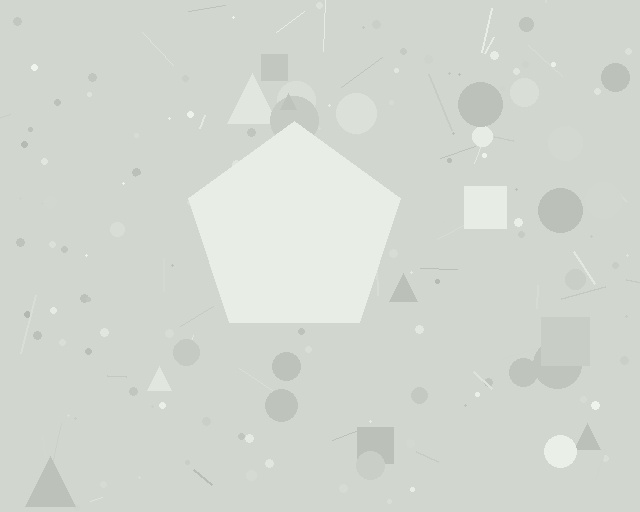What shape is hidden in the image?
A pentagon is hidden in the image.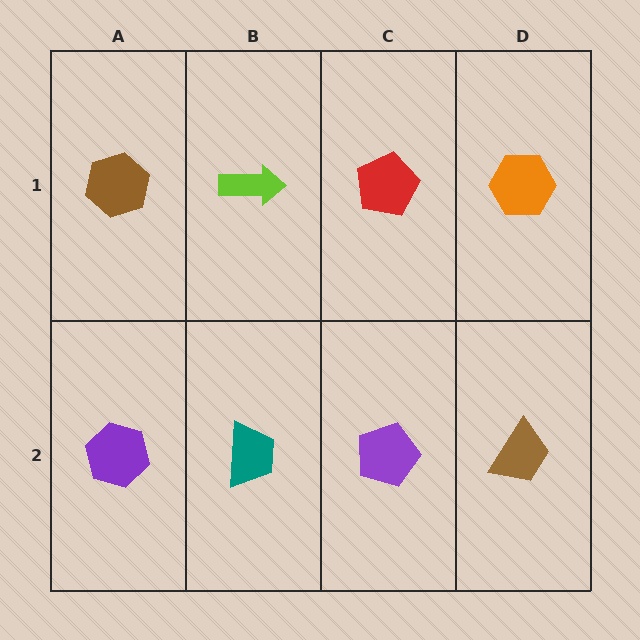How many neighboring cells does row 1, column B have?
3.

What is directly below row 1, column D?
A brown trapezoid.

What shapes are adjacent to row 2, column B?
A lime arrow (row 1, column B), a purple hexagon (row 2, column A), a purple pentagon (row 2, column C).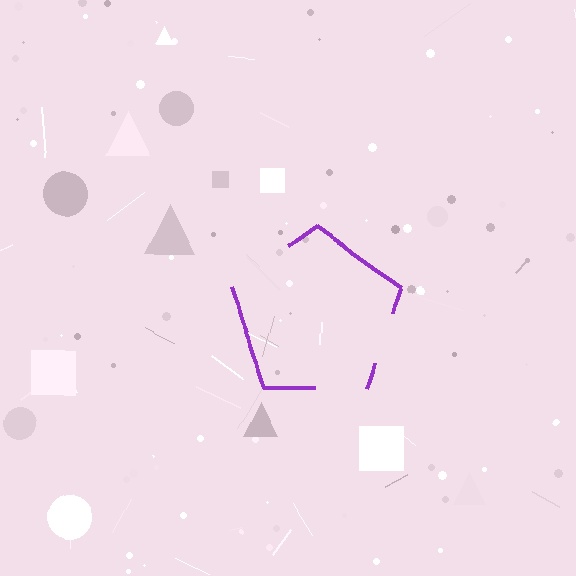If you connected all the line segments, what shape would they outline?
They would outline a pentagon.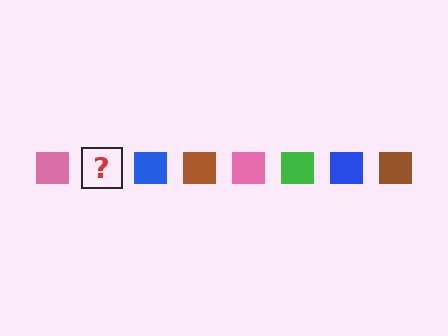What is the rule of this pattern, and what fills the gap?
The rule is that the pattern cycles through pink, green, blue, brown squares. The gap should be filled with a green square.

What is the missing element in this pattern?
The missing element is a green square.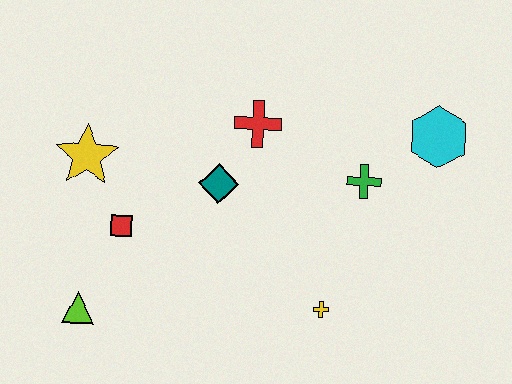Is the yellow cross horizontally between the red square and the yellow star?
No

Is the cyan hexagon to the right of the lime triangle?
Yes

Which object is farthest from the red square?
The cyan hexagon is farthest from the red square.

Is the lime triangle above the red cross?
No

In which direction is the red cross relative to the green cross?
The red cross is to the left of the green cross.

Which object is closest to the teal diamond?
The red cross is closest to the teal diamond.